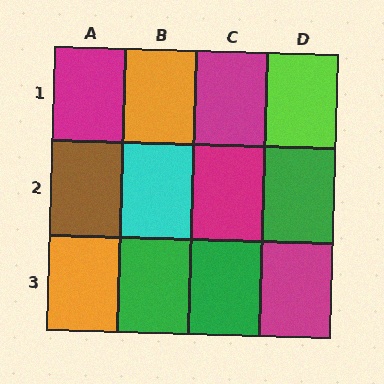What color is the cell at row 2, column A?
Brown.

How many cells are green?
3 cells are green.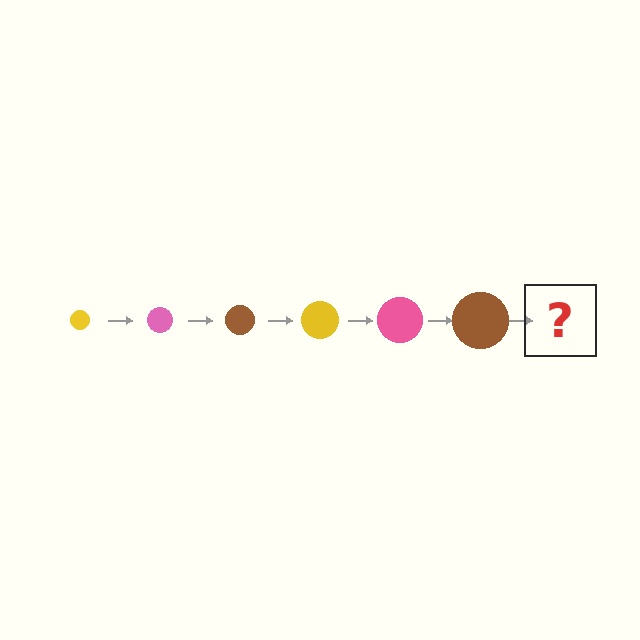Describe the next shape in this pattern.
It should be a yellow circle, larger than the previous one.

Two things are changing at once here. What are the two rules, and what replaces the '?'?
The two rules are that the circle grows larger each step and the color cycles through yellow, pink, and brown. The '?' should be a yellow circle, larger than the previous one.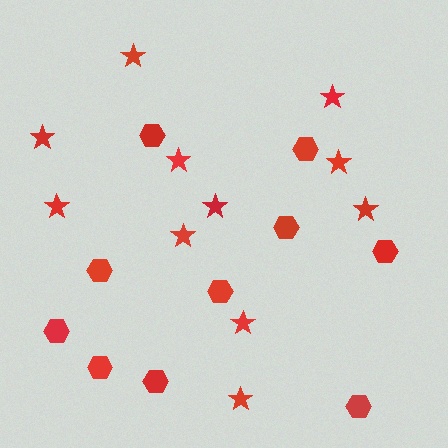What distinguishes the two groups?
There are 2 groups: one group of stars (11) and one group of hexagons (10).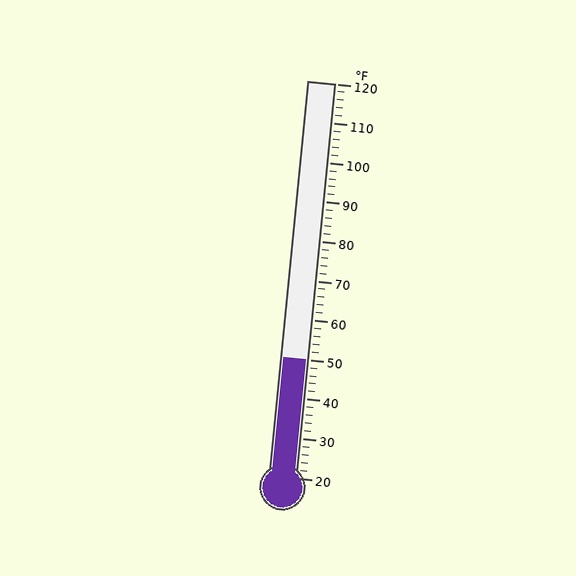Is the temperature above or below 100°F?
The temperature is below 100°F.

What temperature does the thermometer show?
The thermometer shows approximately 50°F.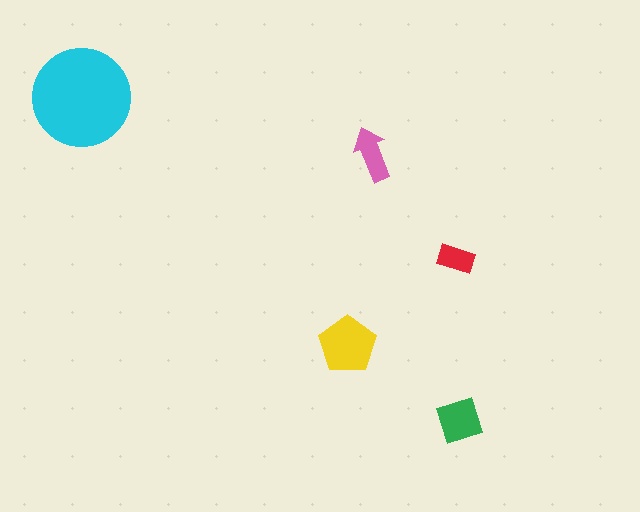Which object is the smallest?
The red rectangle.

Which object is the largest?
The cyan circle.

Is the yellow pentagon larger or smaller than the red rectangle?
Larger.